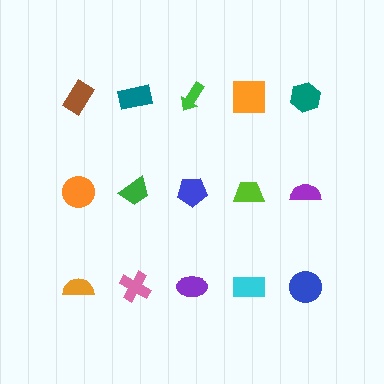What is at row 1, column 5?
A teal hexagon.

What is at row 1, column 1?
A brown rectangle.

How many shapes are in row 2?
5 shapes.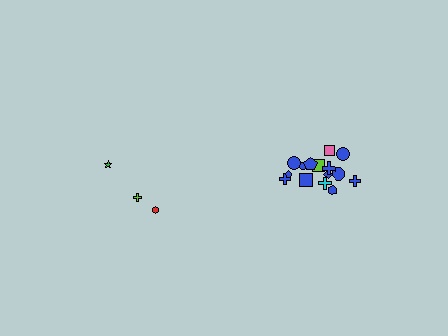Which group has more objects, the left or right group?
The right group.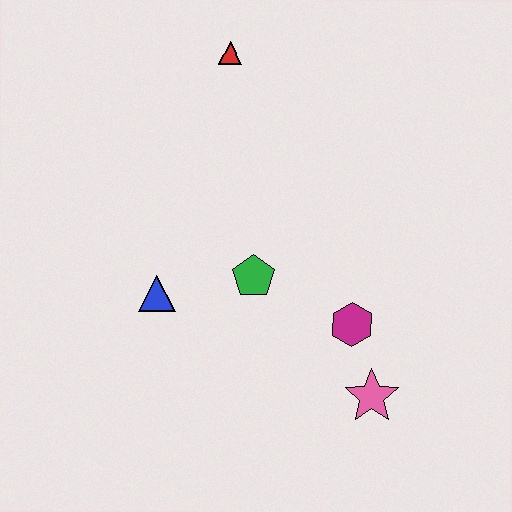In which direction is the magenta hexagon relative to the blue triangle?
The magenta hexagon is to the right of the blue triangle.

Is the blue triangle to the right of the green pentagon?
No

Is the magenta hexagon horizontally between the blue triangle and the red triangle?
No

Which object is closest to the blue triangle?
The green pentagon is closest to the blue triangle.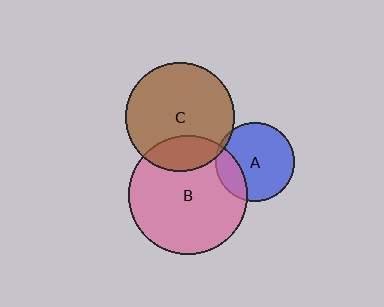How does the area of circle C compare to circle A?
Approximately 1.9 times.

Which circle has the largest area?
Circle B (pink).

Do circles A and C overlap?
Yes.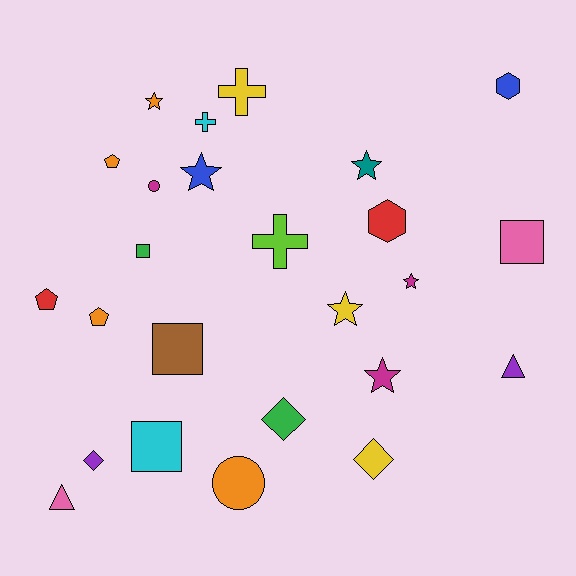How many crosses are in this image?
There are 3 crosses.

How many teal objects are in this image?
There is 1 teal object.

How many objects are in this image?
There are 25 objects.